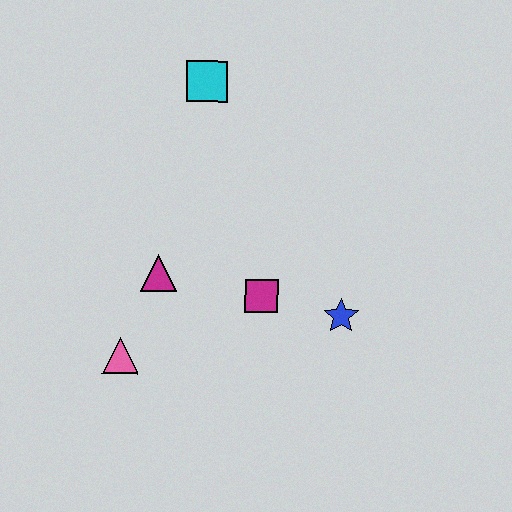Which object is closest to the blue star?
The magenta square is closest to the blue star.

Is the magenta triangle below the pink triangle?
No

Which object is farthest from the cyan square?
The pink triangle is farthest from the cyan square.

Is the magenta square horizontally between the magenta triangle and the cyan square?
No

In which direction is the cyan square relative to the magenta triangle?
The cyan square is above the magenta triangle.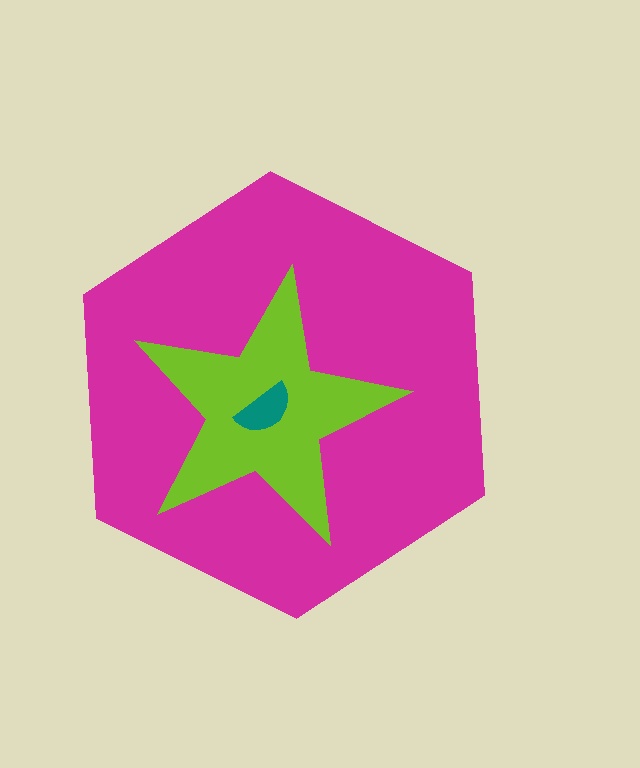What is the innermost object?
The teal semicircle.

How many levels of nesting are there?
3.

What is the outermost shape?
The magenta hexagon.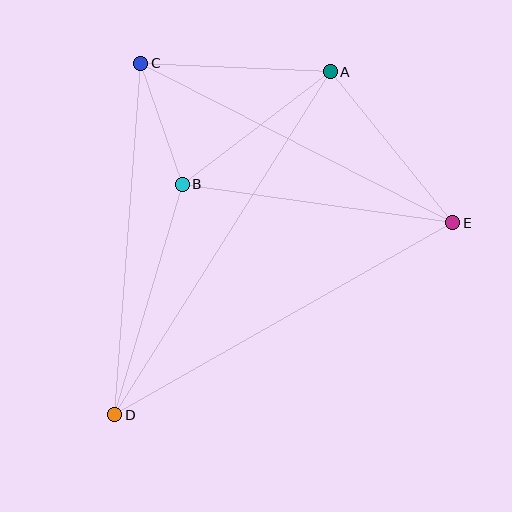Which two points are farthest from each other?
Points A and D are farthest from each other.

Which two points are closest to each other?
Points B and C are closest to each other.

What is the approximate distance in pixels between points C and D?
The distance between C and D is approximately 352 pixels.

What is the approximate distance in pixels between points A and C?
The distance between A and C is approximately 190 pixels.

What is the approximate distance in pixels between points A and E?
The distance between A and E is approximately 194 pixels.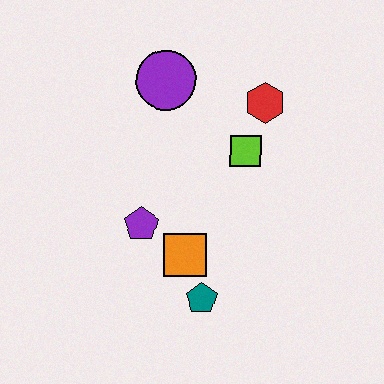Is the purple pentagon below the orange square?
No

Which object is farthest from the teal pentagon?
The purple circle is farthest from the teal pentagon.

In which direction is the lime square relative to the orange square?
The lime square is above the orange square.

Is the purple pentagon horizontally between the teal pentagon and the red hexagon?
No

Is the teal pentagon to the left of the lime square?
Yes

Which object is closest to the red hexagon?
The lime square is closest to the red hexagon.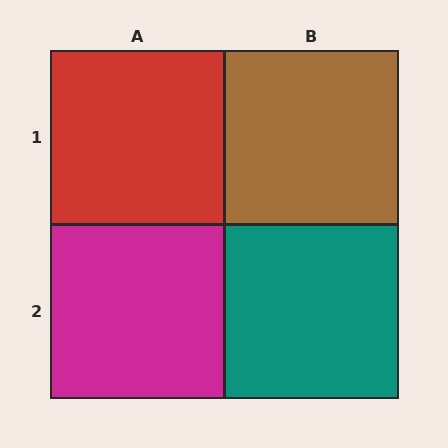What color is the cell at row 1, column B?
Brown.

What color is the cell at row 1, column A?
Red.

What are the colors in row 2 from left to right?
Magenta, teal.